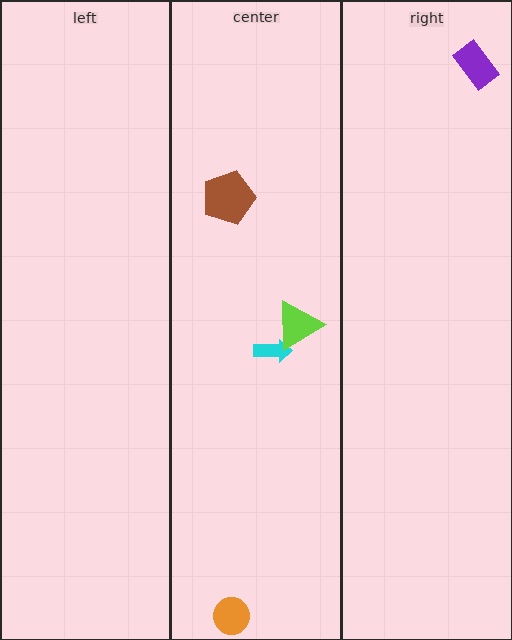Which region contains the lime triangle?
The center region.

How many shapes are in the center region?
4.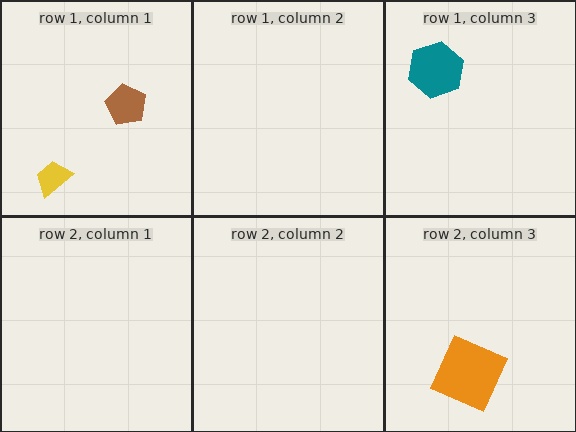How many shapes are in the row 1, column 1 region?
2.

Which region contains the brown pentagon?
The row 1, column 1 region.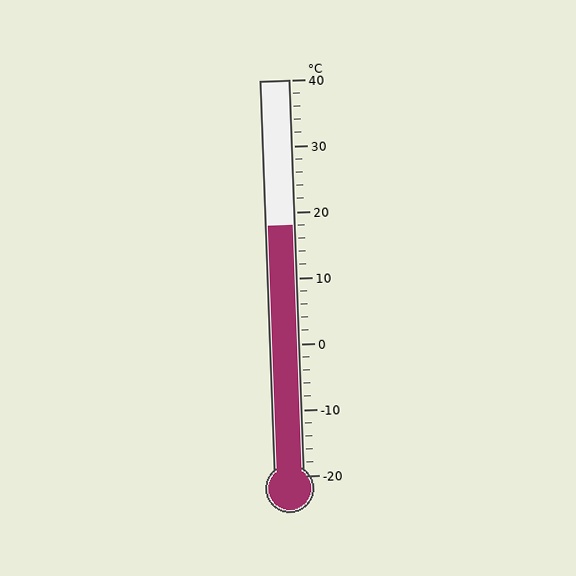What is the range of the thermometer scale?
The thermometer scale ranges from -20°C to 40°C.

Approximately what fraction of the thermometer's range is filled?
The thermometer is filled to approximately 65% of its range.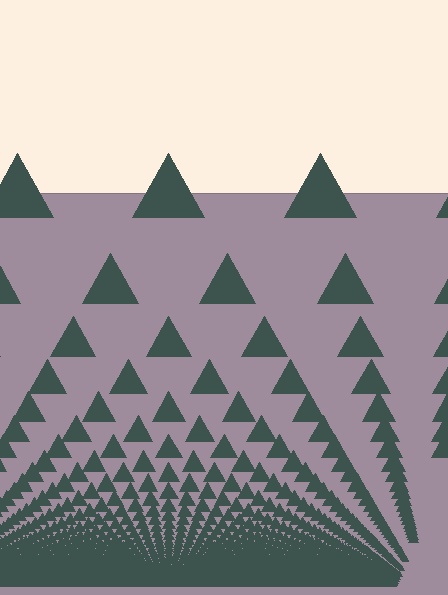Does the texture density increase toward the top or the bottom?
Density increases toward the bottom.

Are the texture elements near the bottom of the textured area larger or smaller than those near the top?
Smaller. The gradient is inverted — elements near the bottom are smaller and denser.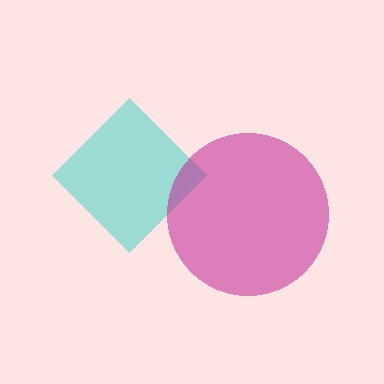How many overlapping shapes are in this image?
There are 2 overlapping shapes in the image.